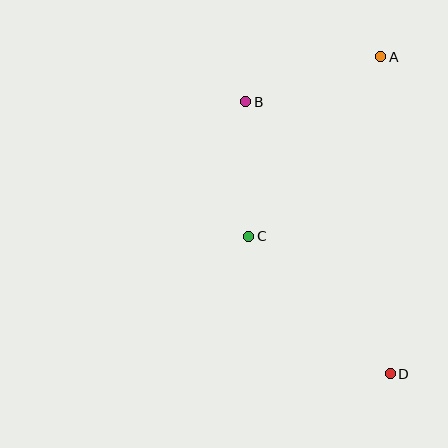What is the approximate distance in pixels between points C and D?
The distance between C and D is approximately 197 pixels.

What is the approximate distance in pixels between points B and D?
The distance between B and D is approximately 308 pixels.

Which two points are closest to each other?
Points B and C are closest to each other.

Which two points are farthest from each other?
Points A and D are farthest from each other.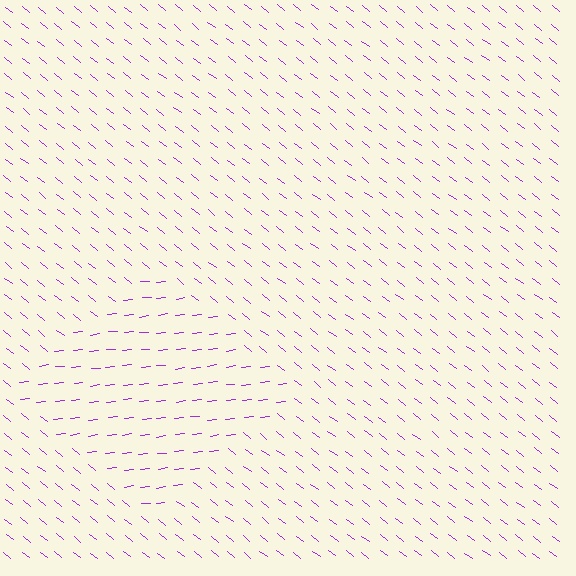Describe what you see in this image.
The image is filled with small purple line segments. A diamond region in the image has lines oriented differently from the surrounding lines, creating a visible texture boundary.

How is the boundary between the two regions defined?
The boundary is defined purely by a change in line orientation (approximately 45 degrees difference). All lines are the same color and thickness.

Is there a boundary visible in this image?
Yes, there is a texture boundary formed by a change in line orientation.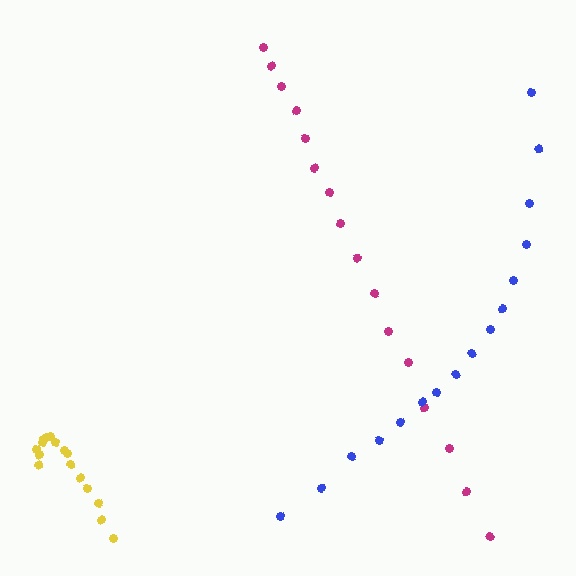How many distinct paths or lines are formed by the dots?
There are 3 distinct paths.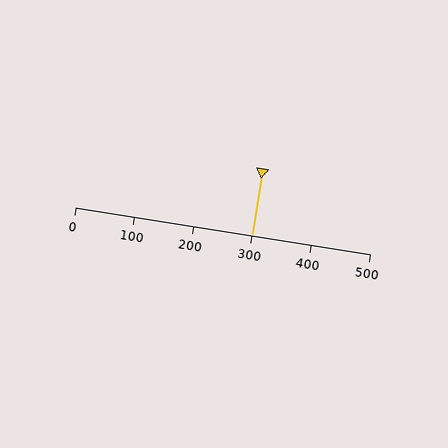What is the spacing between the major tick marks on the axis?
The major ticks are spaced 100 apart.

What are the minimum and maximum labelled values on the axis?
The axis runs from 0 to 500.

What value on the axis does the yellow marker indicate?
The marker indicates approximately 300.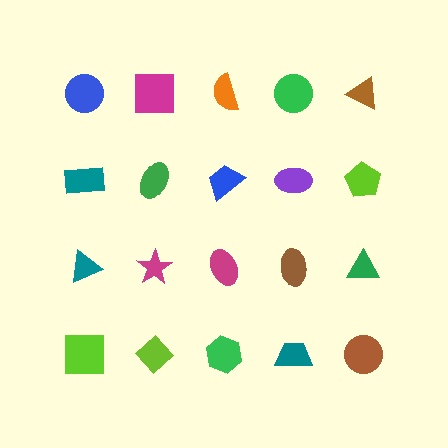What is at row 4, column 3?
A green hexagon.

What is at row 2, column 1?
A teal rectangle.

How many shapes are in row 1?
5 shapes.